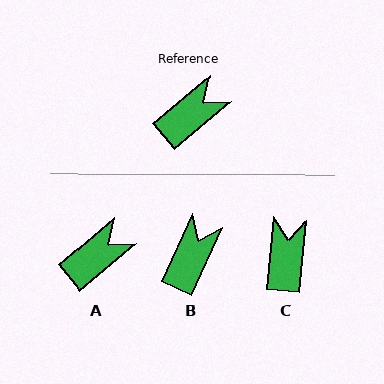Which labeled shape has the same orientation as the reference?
A.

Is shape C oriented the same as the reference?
No, it is off by about 44 degrees.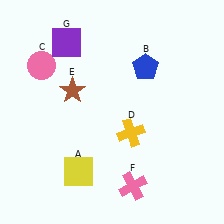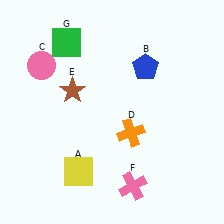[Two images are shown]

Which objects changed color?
D changed from yellow to orange. G changed from purple to green.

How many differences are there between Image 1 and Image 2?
There are 2 differences between the two images.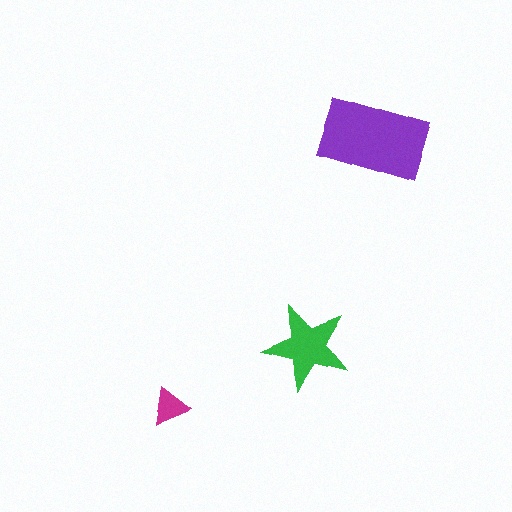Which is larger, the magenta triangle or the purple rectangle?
The purple rectangle.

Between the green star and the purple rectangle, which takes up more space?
The purple rectangle.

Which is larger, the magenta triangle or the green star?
The green star.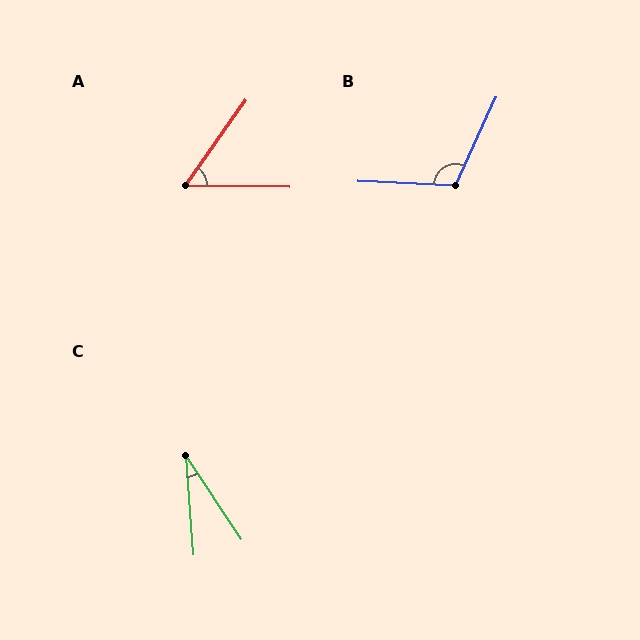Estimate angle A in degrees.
Approximately 56 degrees.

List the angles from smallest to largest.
C (29°), A (56°), B (112°).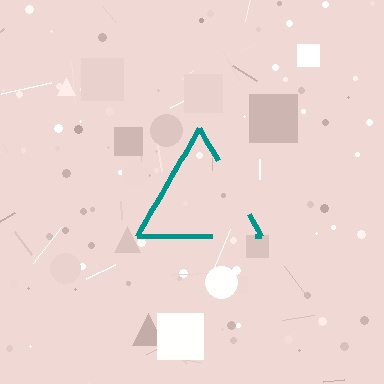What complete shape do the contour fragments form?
The contour fragments form a triangle.